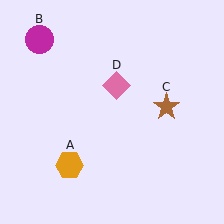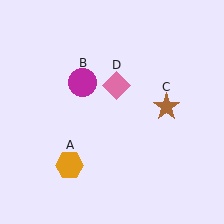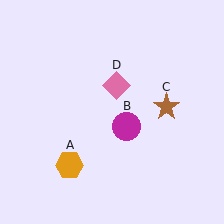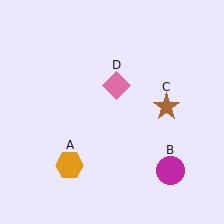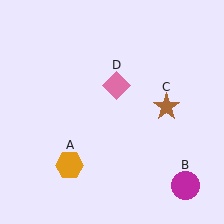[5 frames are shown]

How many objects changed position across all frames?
1 object changed position: magenta circle (object B).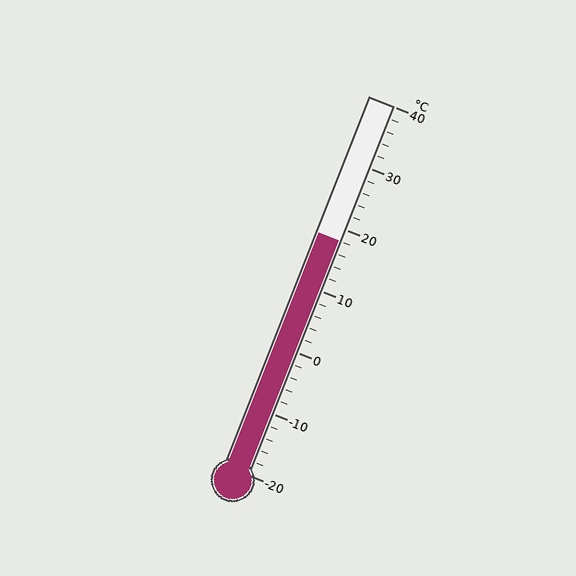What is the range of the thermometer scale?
The thermometer scale ranges from -20°C to 40°C.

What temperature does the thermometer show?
The thermometer shows approximately 18°C.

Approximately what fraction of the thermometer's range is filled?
The thermometer is filled to approximately 65% of its range.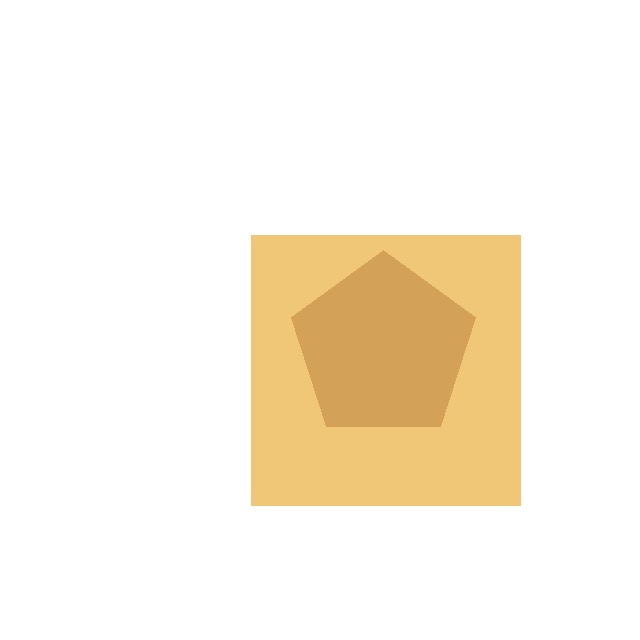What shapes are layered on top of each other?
The layered shapes are: an orange square, a brown pentagon.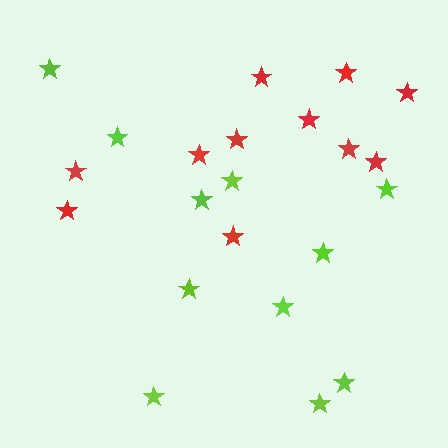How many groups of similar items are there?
There are 2 groups: one group of red stars (11) and one group of lime stars (11).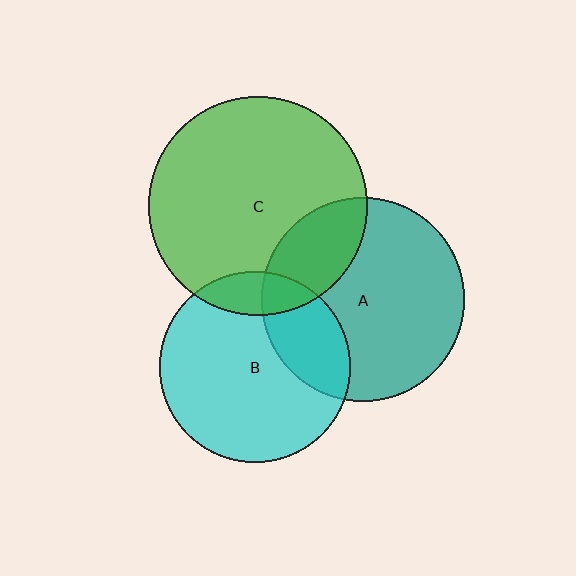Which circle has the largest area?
Circle C (green).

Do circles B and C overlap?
Yes.